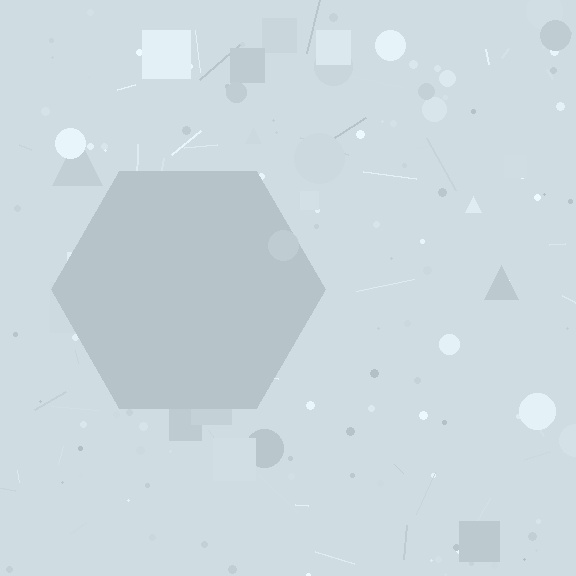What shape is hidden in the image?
A hexagon is hidden in the image.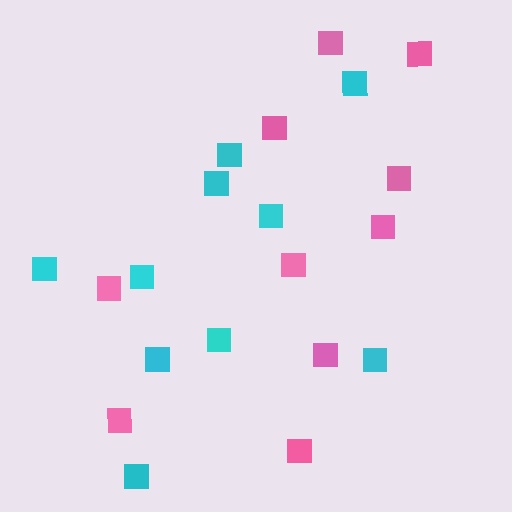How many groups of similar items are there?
There are 2 groups: one group of cyan squares (10) and one group of pink squares (10).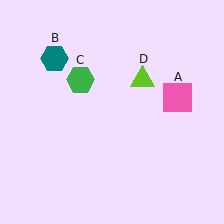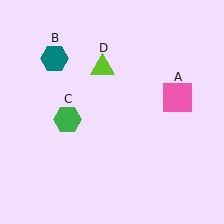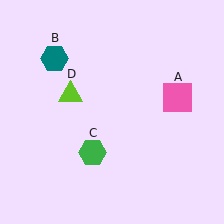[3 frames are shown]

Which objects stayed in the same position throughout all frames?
Pink square (object A) and teal hexagon (object B) remained stationary.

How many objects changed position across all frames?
2 objects changed position: green hexagon (object C), lime triangle (object D).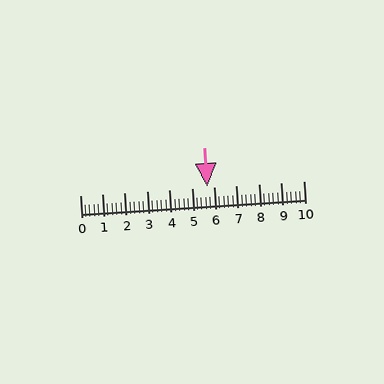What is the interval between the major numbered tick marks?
The major tick marks are spaced 1 units apart.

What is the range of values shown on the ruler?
The ruler shows values from 0 to 10.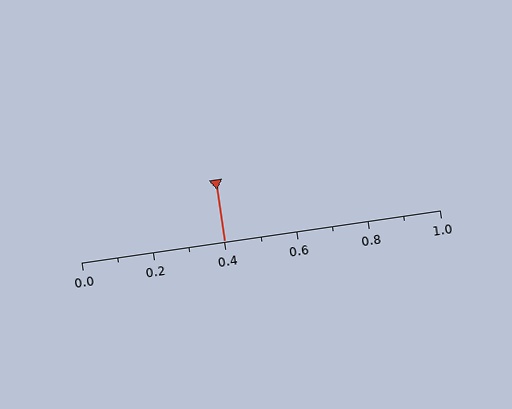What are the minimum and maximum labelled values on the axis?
The axis runs from 0.0 to 1.0.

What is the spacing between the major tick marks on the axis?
The major ticks are spaced 0.2 apart.